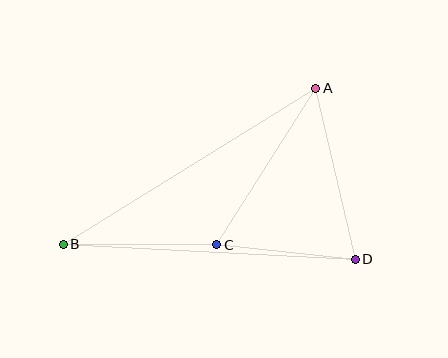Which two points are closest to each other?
Points C and D are closest to each other.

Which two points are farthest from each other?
Points A and B are farthest from each other.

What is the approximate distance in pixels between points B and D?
The distance between B and D is approximately 292 pixels.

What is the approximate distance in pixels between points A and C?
The distance between A and C is approximately 185 pixels.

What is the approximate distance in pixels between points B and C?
The distance between B and C is approximately 153 pixels.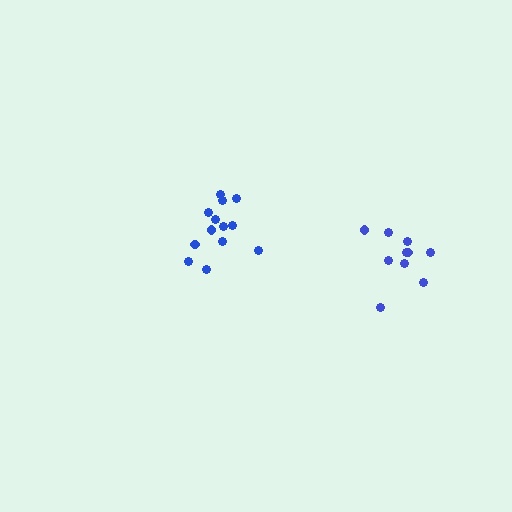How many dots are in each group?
Group 1: 13 dots, Group 2: 10 dots (23 total).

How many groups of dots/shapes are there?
There are 2 groups.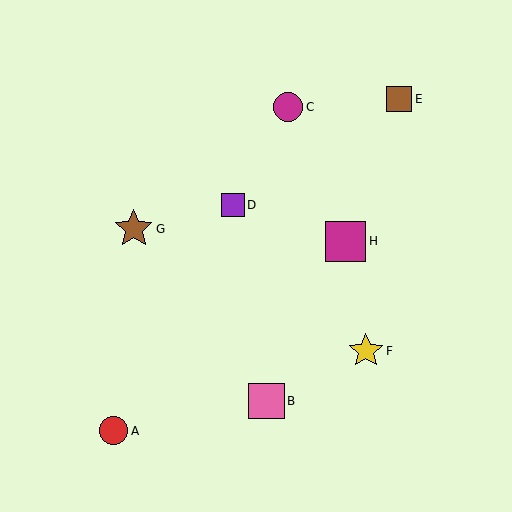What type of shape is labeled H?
Shape H is a magenta square.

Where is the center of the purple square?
The center of the purple square is at (233, 205).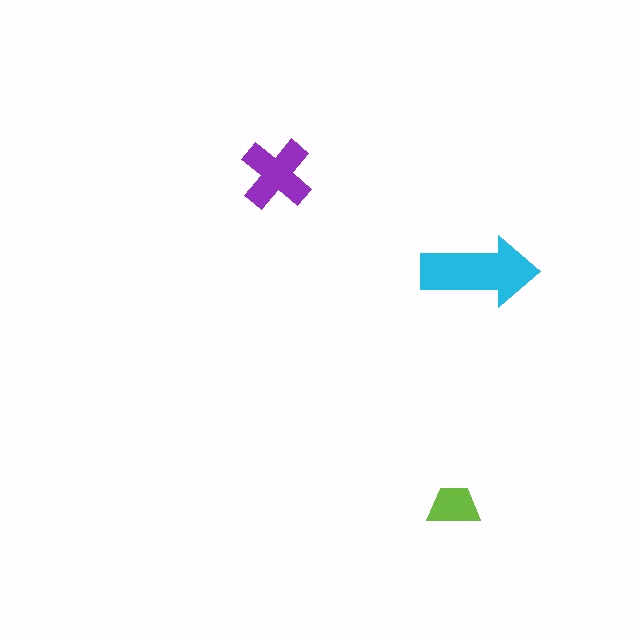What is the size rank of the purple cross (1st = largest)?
2nd.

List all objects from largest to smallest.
The cyan arrow, the purple cross, the lime trapezoid.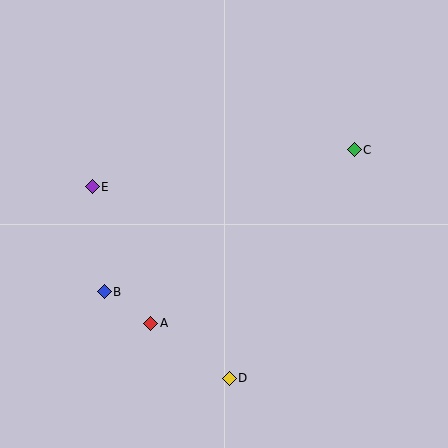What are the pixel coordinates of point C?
Point C is at (354, 150).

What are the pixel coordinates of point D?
Point D is at (229, 378).